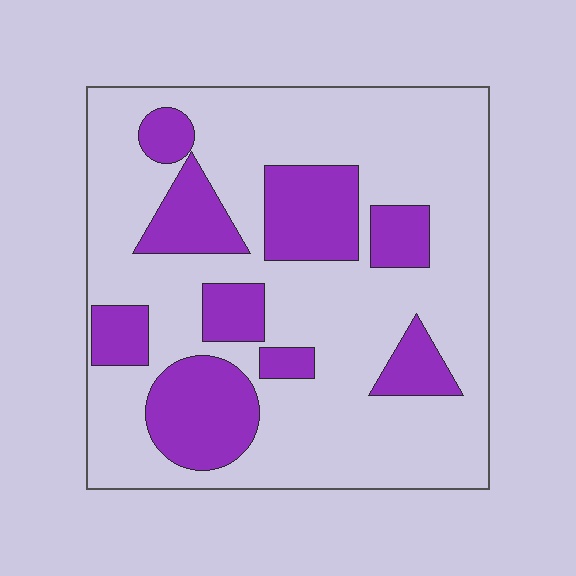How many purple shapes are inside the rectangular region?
9.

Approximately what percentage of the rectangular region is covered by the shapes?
Approximately 30%.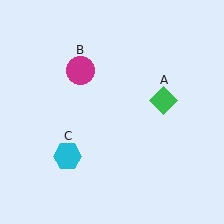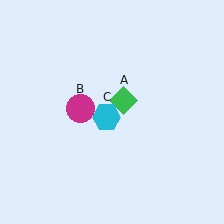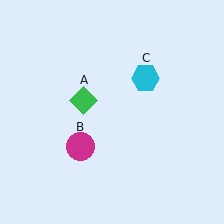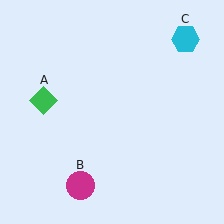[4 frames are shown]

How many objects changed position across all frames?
3 objects changed position: green diamond (object A), magenta circle (object B), cyan hexagon (object C).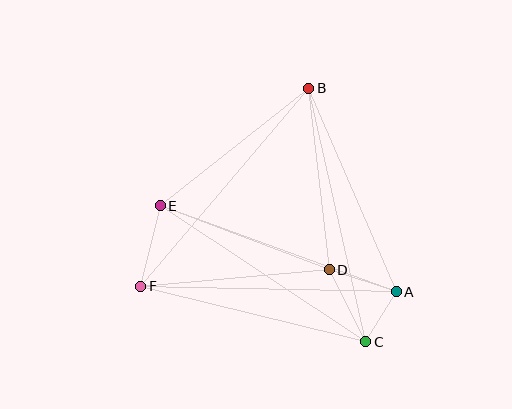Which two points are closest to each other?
Points A and C are closest to each other.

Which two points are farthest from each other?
Points B and C are farthest from each other.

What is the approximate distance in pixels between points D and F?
The distance between D and F is approximately 190 pixels.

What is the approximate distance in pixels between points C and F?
The distance between C and F is approximately 232 pixels.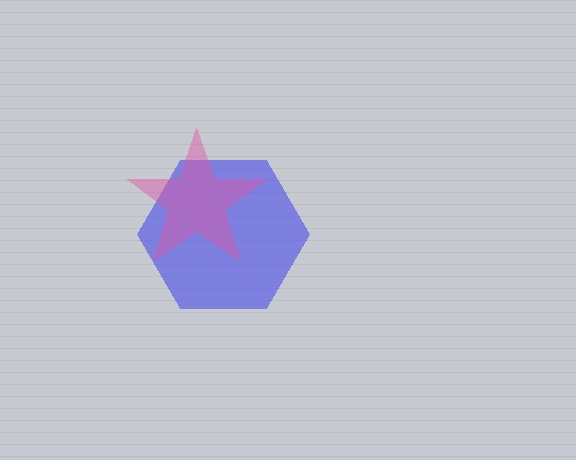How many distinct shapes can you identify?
There are 2 distinct shapes: a blue hexagon, a pink star.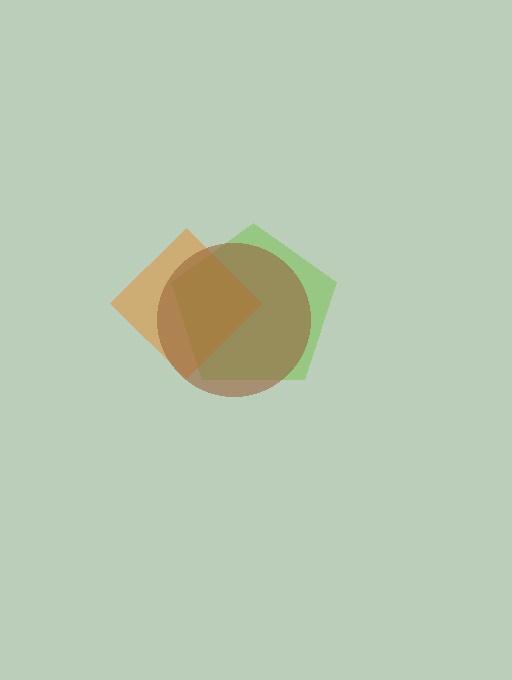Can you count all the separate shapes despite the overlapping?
Yes, there are 3 separate shapes.